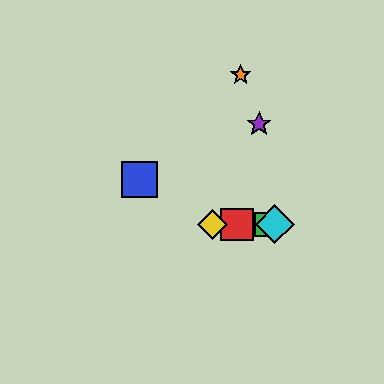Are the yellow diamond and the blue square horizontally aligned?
No, the yellow diamond is at y≈224 and the blue square is at y≈179.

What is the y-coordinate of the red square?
The red square is at y≈224.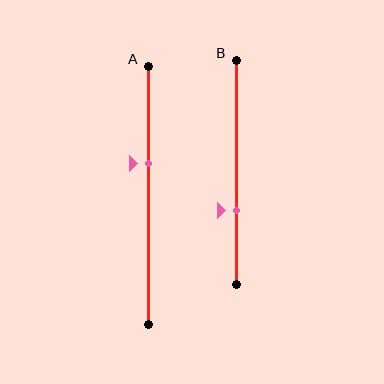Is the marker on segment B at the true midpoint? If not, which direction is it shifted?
No, the marker on segment B is shifted downward by about 17% of the segment length.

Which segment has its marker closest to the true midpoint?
Segment A has its marker closest to the true midpoint.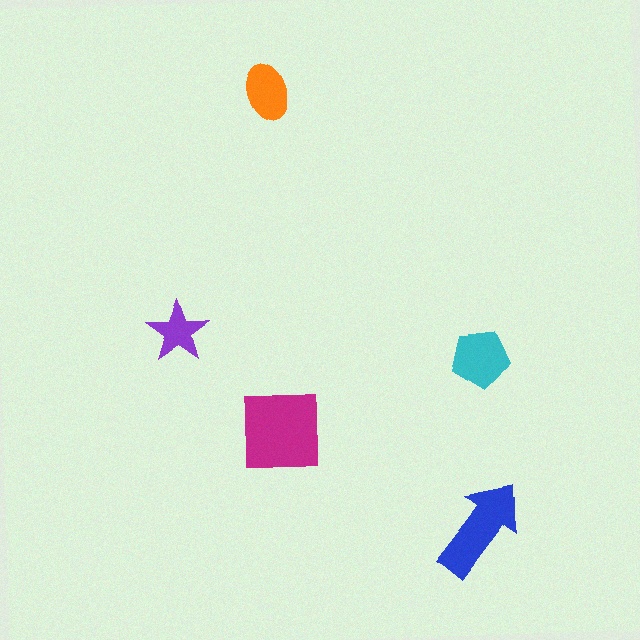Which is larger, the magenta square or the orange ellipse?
The magenta square.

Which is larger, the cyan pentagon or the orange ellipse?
The cyan pentagon.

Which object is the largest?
The magenta square.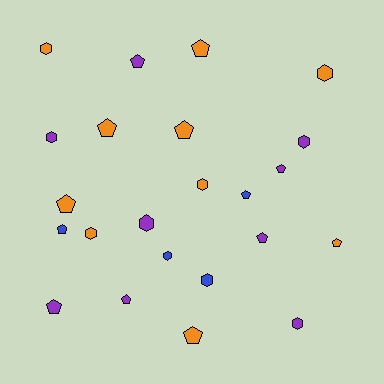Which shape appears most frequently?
Pentagon, with 13 objects.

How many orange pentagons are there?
There are 6 orange pentagons.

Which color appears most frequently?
Orange, with 10 objects.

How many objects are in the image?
There are 23 objects.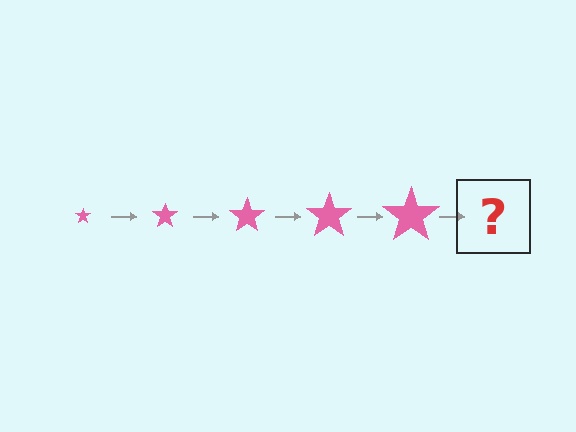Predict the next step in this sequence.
The next step is a pink star, larger than the previous one.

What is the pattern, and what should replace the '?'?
The pattern is that the star gets progressively larger each step. The '?' should be a pink star, larger than the previous one.